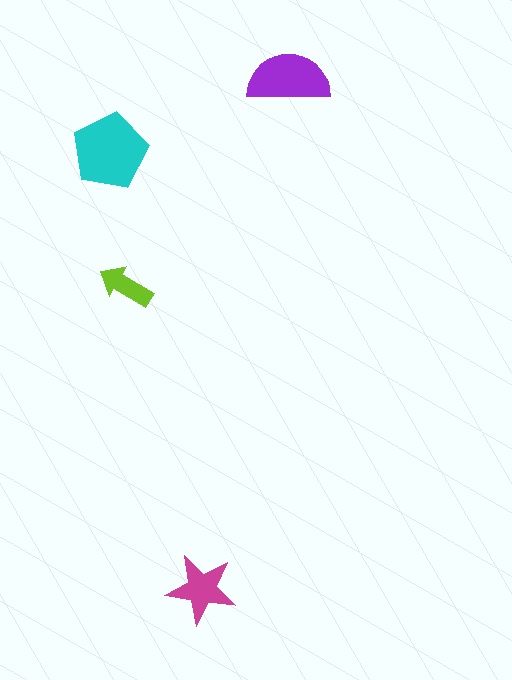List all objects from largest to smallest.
The cyan pentagon, the purple semicircle, the magenta star, the lime arrow.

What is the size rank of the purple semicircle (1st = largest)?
2nd.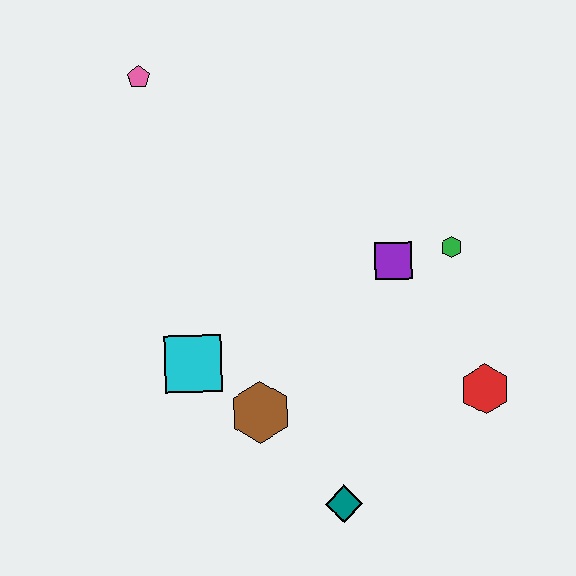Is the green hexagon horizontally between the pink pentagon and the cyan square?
No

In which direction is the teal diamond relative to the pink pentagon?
The teal diamond is below the pink pentagon.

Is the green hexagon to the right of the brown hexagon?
Yes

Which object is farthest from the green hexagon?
The pink pentagon is farthest from the green hexagon.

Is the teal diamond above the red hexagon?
No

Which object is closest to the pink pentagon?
The cyan square is closest to the pink pentagon.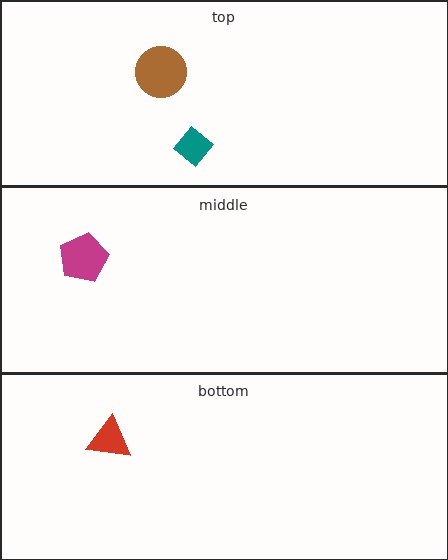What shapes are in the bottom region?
The red triangle.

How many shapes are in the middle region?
1.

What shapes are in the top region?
The teal diamond, the brown circle.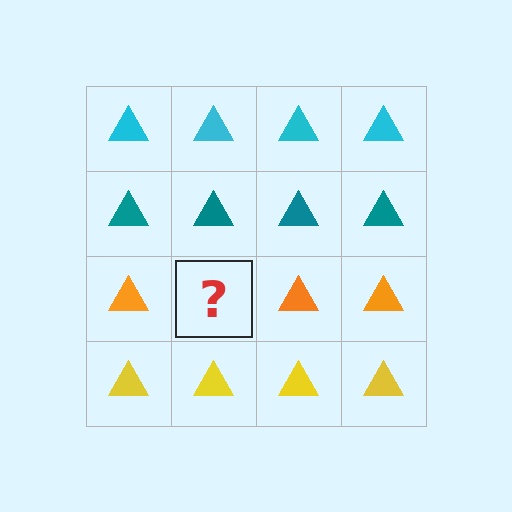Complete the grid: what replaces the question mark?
The question mark should be replaced with an orange triangle.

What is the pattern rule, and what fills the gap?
The rule is that each row has a consistent color. The gap should be filled with an orange triangle.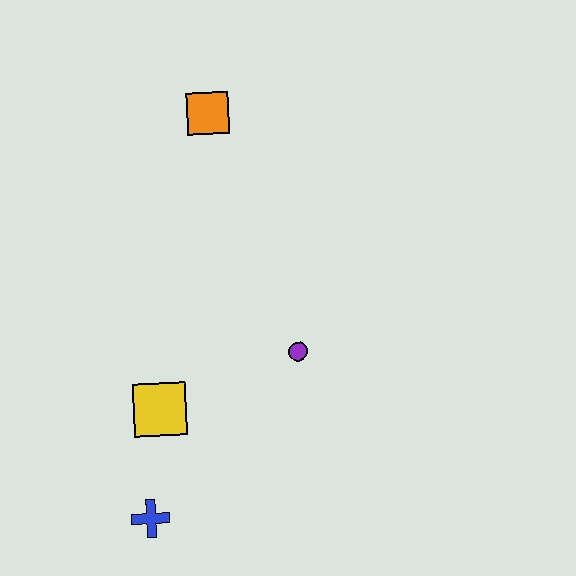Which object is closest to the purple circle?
The yellow square is closest to the purple circle.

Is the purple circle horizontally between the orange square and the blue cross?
No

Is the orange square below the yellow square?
No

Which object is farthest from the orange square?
The blue cross is farthest from the orange square.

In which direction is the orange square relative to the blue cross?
The orange square is above the blue cross.